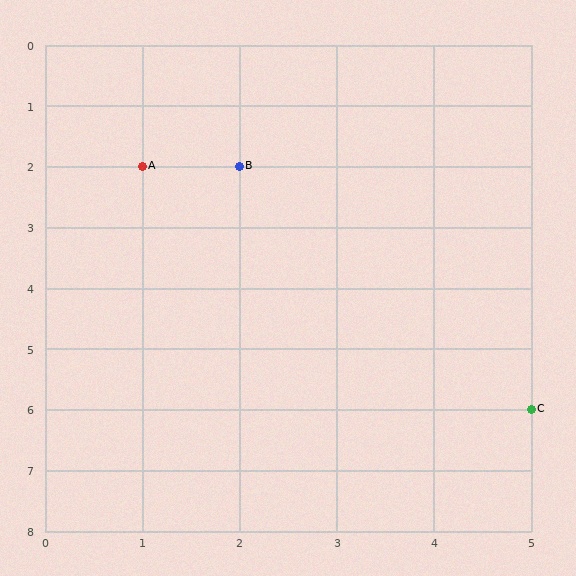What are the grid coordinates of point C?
Point C is at grid coordinates (5, 6).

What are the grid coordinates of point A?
Point A is at grid coordinates (1, 2).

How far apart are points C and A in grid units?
Points C and A are 4 columns and 4 rows apart (about 5.7 grid units diagonally).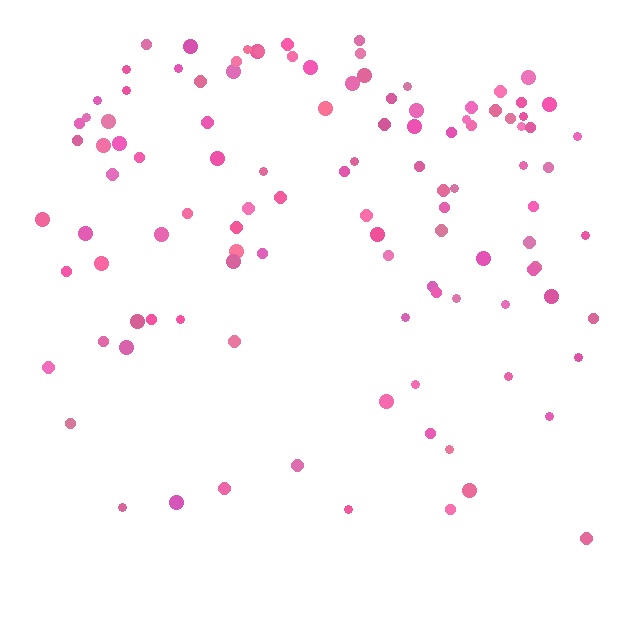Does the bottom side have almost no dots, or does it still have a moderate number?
Still a moderate number, just noticeably fewer than the top.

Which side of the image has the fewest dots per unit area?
The bottom.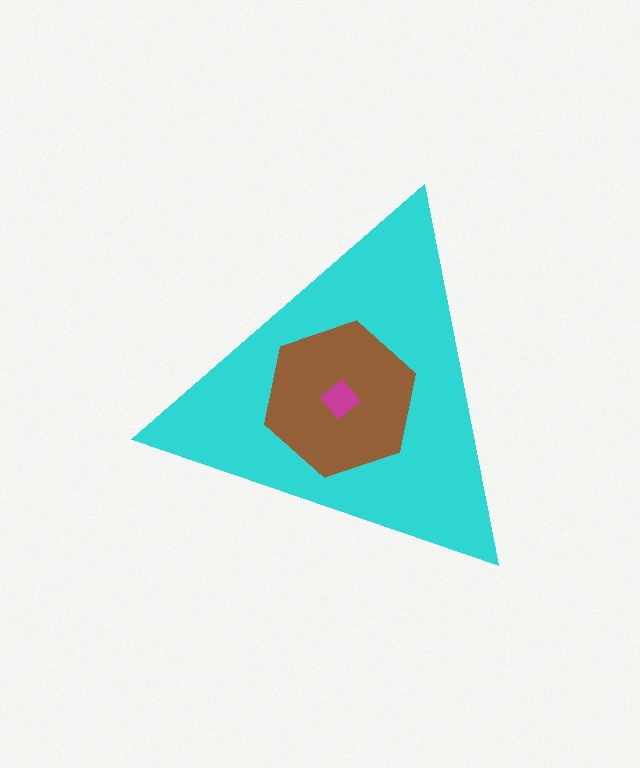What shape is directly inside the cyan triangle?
The brown hexagon.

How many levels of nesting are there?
3.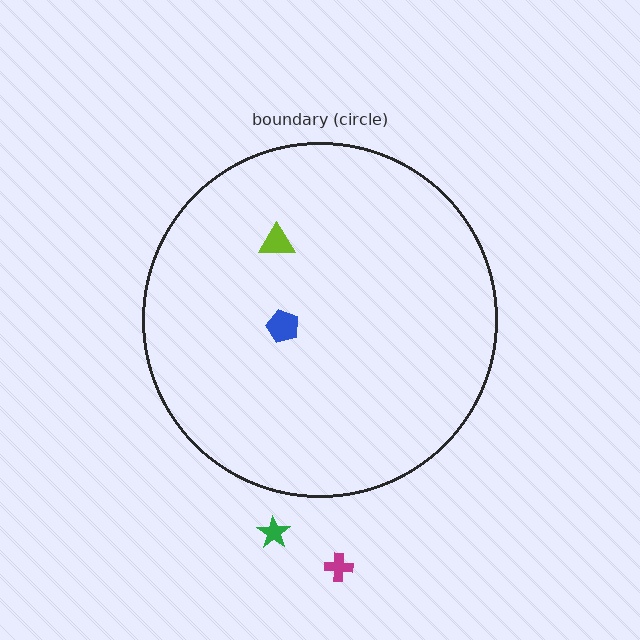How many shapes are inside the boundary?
2 inside, 2 outside.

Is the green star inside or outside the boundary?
Outside.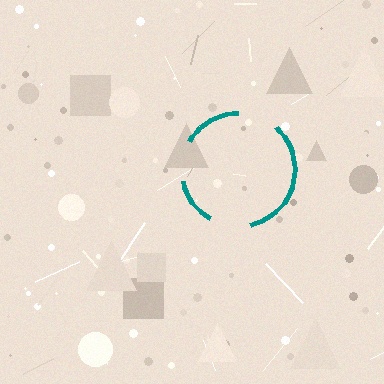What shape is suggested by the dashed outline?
The dashed outline suggests a circle.